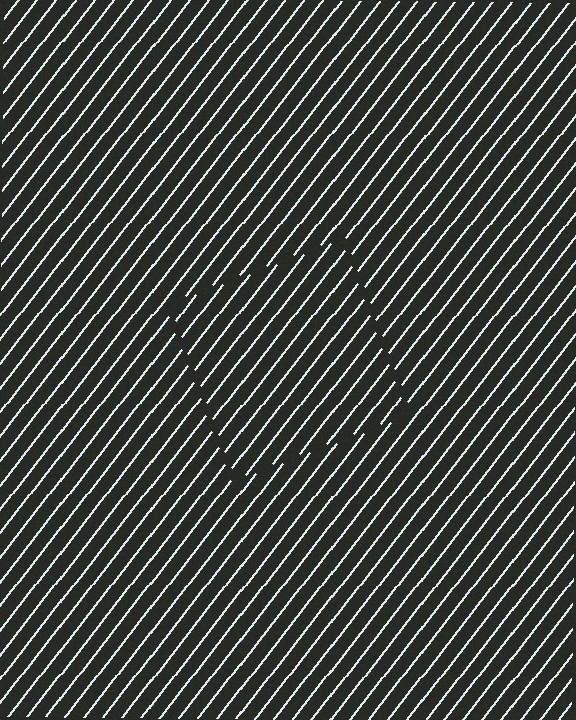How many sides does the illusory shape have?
4 sides — the line-ends trace a square.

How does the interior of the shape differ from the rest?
The interior of the shape contains the same grating, shifted by half a period — the contour is defined by the phase discontinuity where line-ends from the inner and outer gratings abut.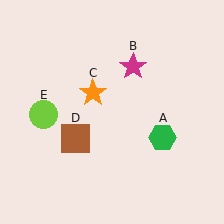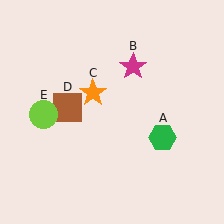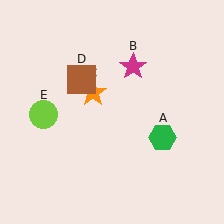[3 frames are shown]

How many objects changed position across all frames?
1 object changed position: brown square (object D).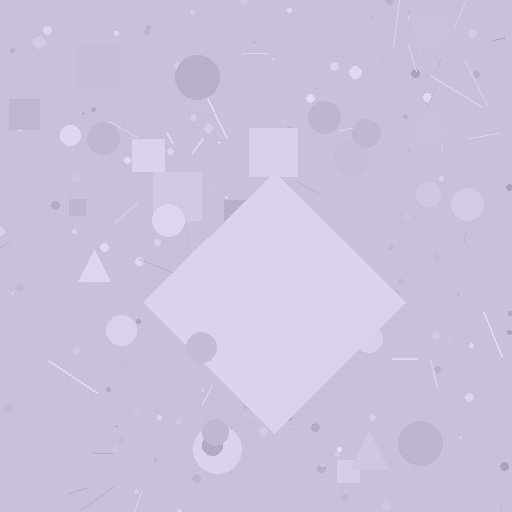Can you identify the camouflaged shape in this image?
The camouflaged shape is a diamond.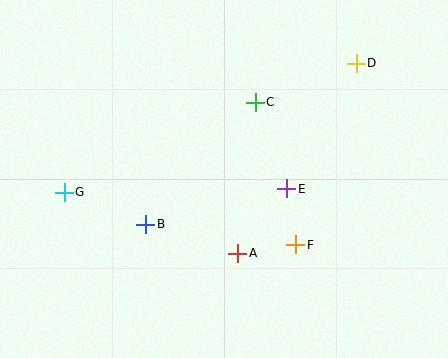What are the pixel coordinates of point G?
Point G is at (64, 192).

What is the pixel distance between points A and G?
The distance between A and G is 184 pixels.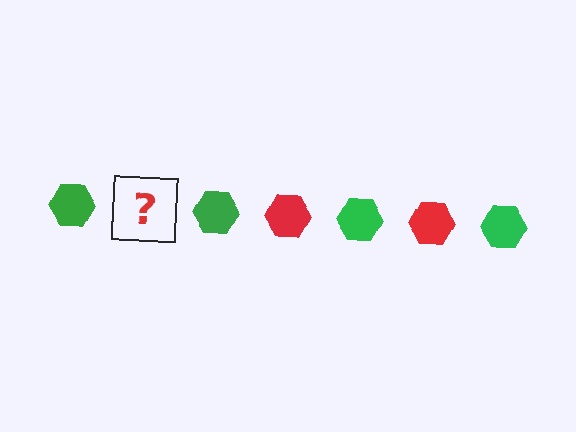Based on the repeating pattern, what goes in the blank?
The blank should be a red hexagon.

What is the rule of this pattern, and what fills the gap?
The rule is that the pattern cycles through green, red hexagons. The gap should be filled with a red hexagon.